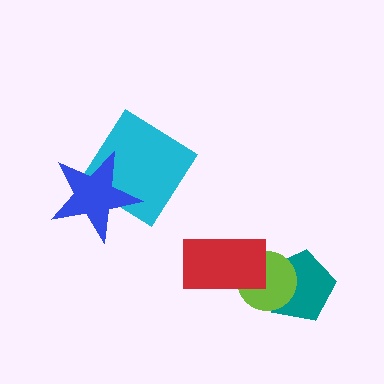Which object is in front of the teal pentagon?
The lime circle is in front of the teal pentagon.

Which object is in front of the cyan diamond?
The blue star is in front of the cyan diamond.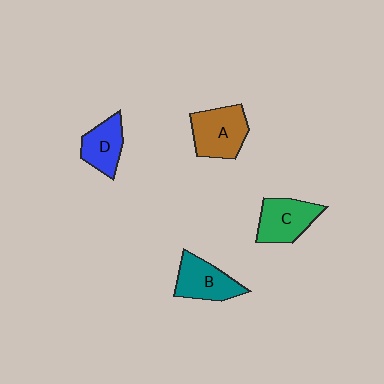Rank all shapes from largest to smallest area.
From largest to smallest: A (brown), C (green), B (teal), D (blue).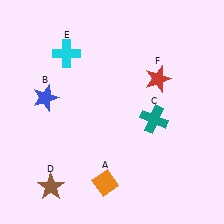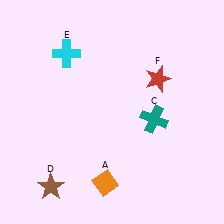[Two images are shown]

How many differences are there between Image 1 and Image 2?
There is 1 difference between the two images.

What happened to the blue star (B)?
The blue star (B) was removed in Image 2. It was in the top-left area of Image 1.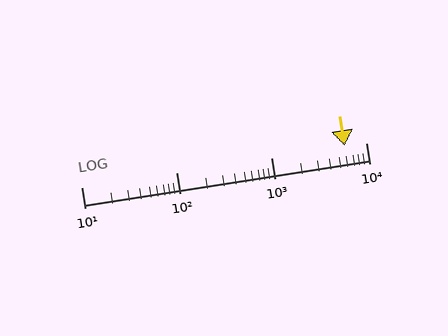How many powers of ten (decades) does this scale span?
The scale spans 3 decades, from 10 to 10000.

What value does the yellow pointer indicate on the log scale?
The pointer indicates approximately 6000.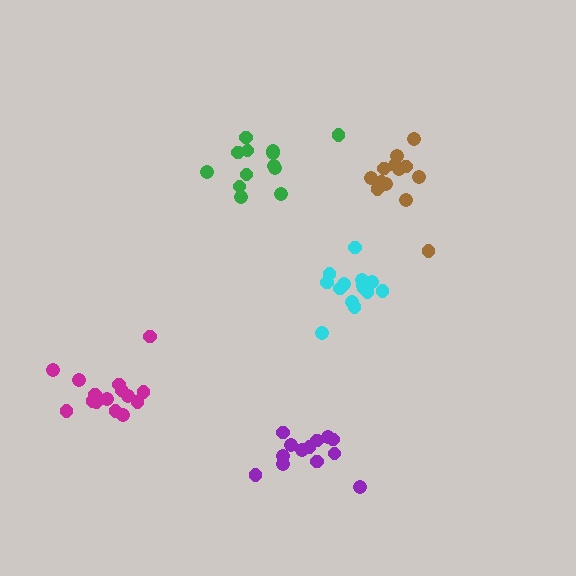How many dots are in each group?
Group 1: 15 dots, Group 2: 15 dots, Group 3: 13 dots, Group 4: 13 dots, Group 5: 13 dots (69 total).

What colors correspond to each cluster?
The clusters are colored: magenta, cyan, brown, purple, green.